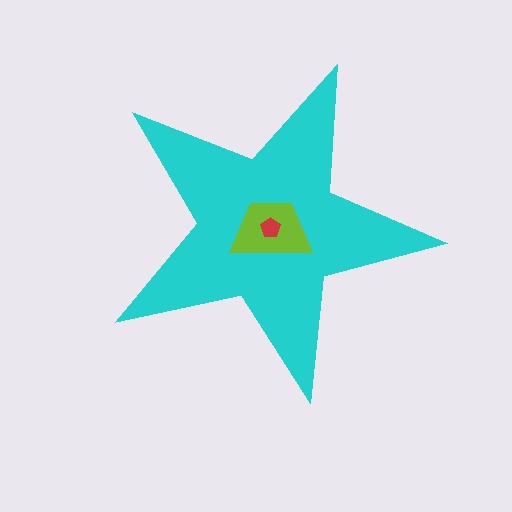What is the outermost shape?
The cyan star.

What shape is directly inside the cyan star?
The lime trapezoid.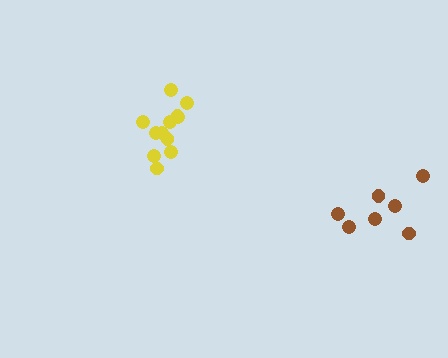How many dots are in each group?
Group 1: 12 dots, Group 2: 7 dots (19 total).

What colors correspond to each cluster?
The clusters are colored: yellow, brown.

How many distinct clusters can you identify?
There are 2 distinct clusters.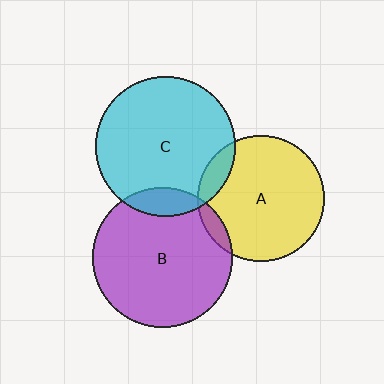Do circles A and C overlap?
Yes.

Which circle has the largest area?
Circle B (purple).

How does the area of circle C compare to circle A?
Approximately 1.2 times.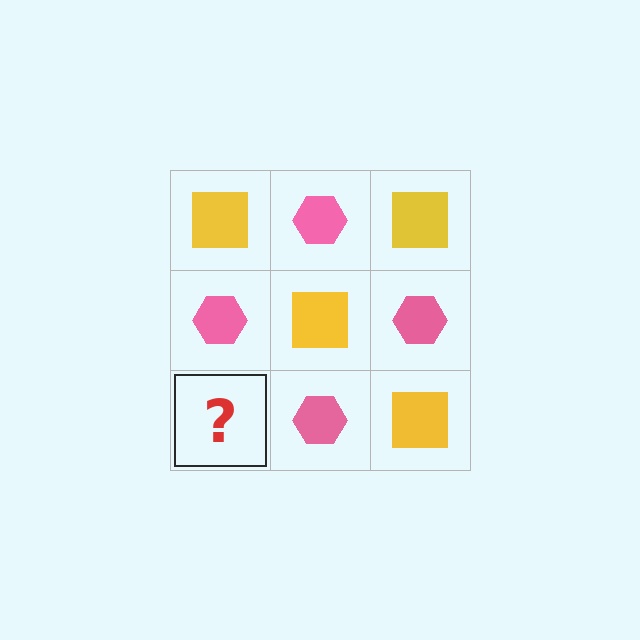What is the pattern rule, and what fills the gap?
The rule is that it alternates yellow square and pink hexagon in a checkerboard pattern. The gap should be filled with a yellow square.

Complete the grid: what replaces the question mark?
The question mark should be replaced with a yellow square.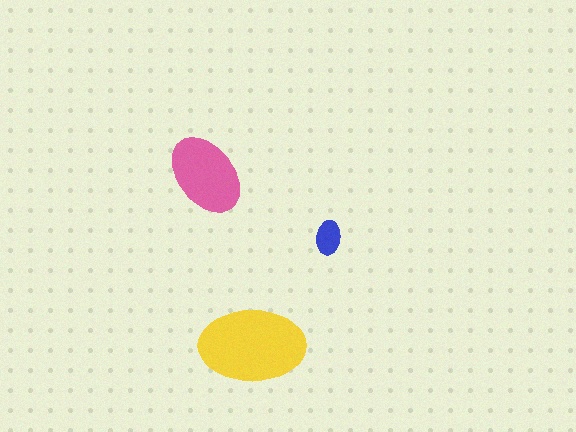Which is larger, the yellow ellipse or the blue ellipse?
The yellow one.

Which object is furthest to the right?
The blue ellipse is rightmost.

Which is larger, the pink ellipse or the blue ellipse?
The pink one.